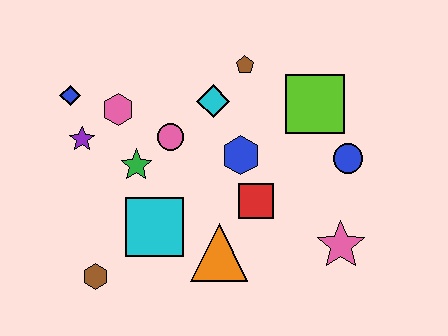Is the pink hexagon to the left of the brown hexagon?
No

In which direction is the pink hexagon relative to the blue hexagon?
The pink hexagon is to the left of the blue hexagon.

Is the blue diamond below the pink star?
No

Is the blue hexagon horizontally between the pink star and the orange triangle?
Yes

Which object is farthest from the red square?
The blue diamond is farthest from the red square.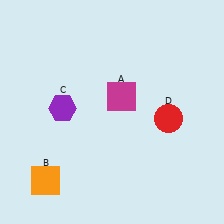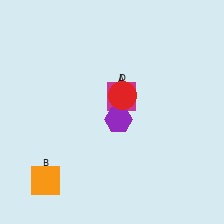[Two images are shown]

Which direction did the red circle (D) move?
The red circle (D) moved left.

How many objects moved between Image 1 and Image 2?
2 objects moved between the two images.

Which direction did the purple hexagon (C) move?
The purple hexagon (C) moved right.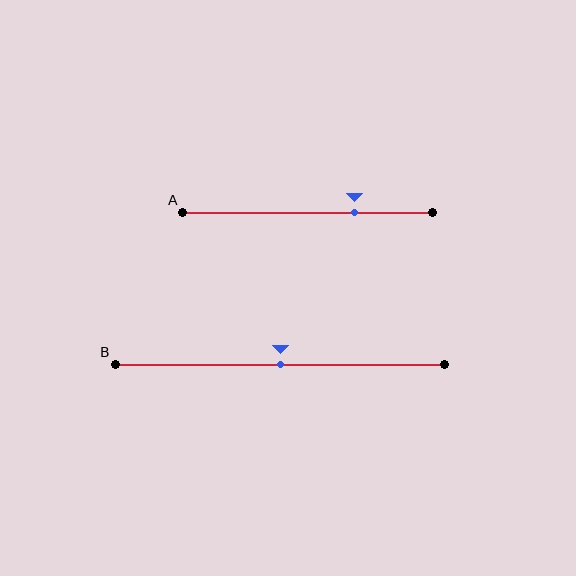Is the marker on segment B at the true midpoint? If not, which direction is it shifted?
Yes, the marker on segment B is at the true midpoint.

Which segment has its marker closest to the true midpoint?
Segment B has its marker closest to the true midpoint.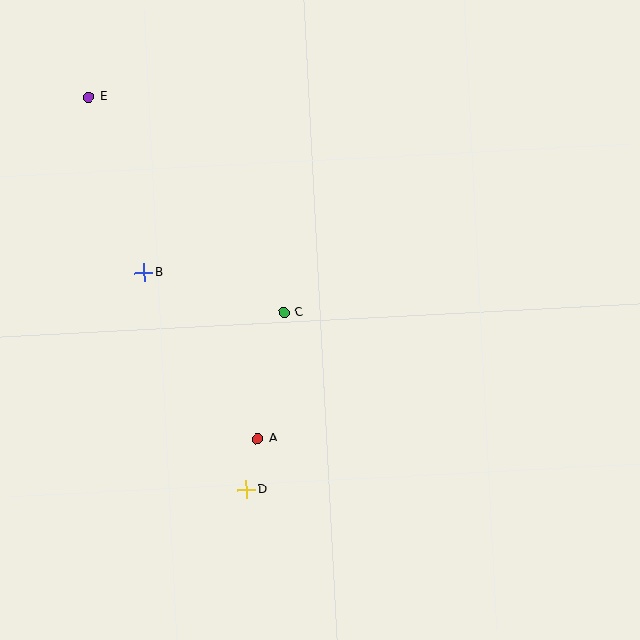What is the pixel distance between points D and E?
The distance between D and E is 423 pixels.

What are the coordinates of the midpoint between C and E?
The midpoint between C and E is at (186, 205).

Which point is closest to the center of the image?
Point C at (284, 312) is closest to the center.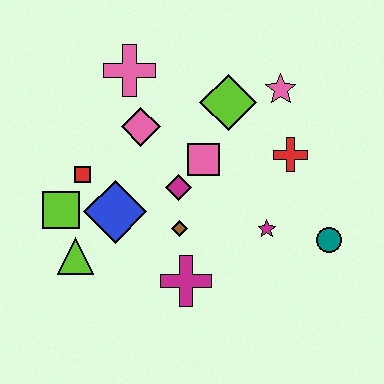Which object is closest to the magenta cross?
The brown diamond is closest to the magenta cross.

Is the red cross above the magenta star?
Yes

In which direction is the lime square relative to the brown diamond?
The lime square is to the left of the brown diamond.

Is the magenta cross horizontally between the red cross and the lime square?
Yes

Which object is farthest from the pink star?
The lime triangle is farthest from the pink star.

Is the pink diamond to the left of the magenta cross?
Yes